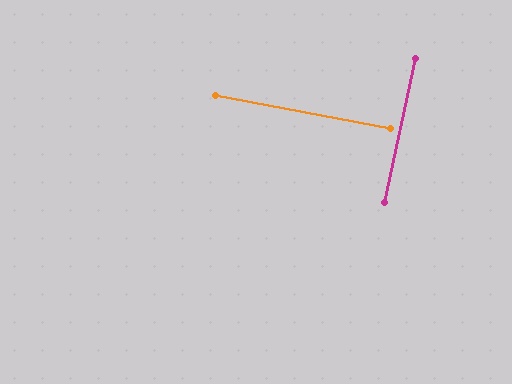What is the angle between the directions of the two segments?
Approximately 88 degrees.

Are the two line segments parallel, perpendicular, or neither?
Perpendicular — they meet at approximately 88°.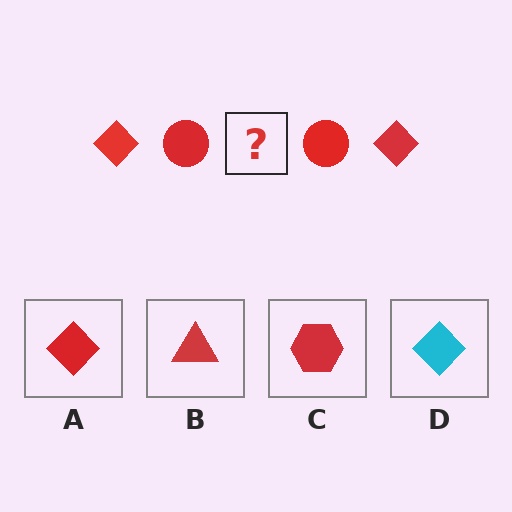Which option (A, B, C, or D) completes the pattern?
A.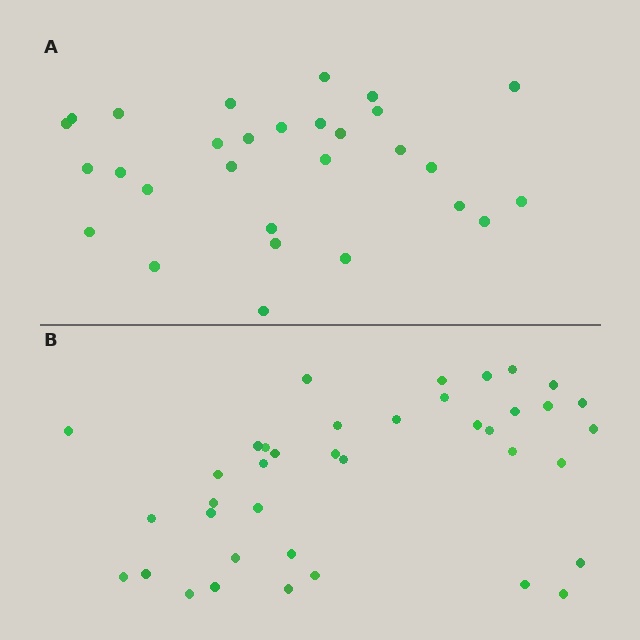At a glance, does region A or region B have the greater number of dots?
Region B (the bottom region) has more dots.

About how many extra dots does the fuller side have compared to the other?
Region B has roughly 10 or so more dots than region A.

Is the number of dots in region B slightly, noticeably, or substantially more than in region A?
Region B has noticeably more, but not dramatically so. The ratio is roughly 1.3 to 1.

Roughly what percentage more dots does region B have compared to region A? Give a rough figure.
About 35% more.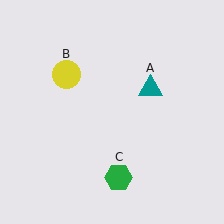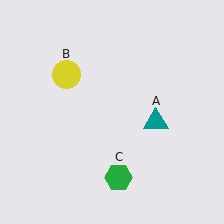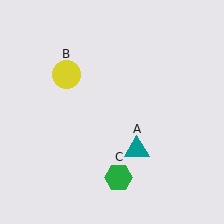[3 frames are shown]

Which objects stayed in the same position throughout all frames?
Yellow circle (object B) and green hexagon (object C) remained stationary.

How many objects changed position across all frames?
1 object changed position: teal triangle (object A).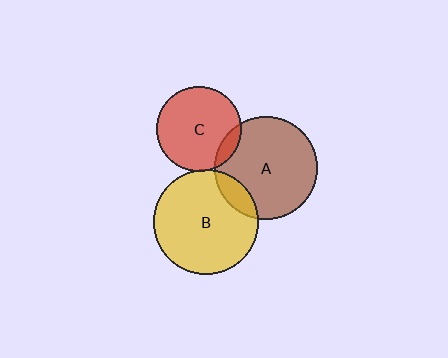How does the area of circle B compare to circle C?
Approximately 1.5 times.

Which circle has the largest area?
Circle B (yellow).